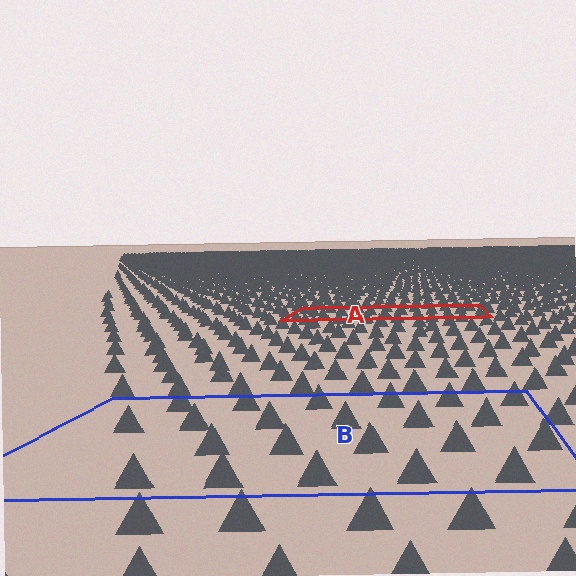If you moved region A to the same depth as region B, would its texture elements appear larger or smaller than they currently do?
They would appear larger. At a closer depth, the same texture elements are projected at a bigger on-screen size.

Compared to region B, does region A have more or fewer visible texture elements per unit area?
Region A has more texture elements per unit area — they are packed more densely because it is farther away.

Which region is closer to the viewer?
Region B is closer. The texture elements there are larger and more spread out.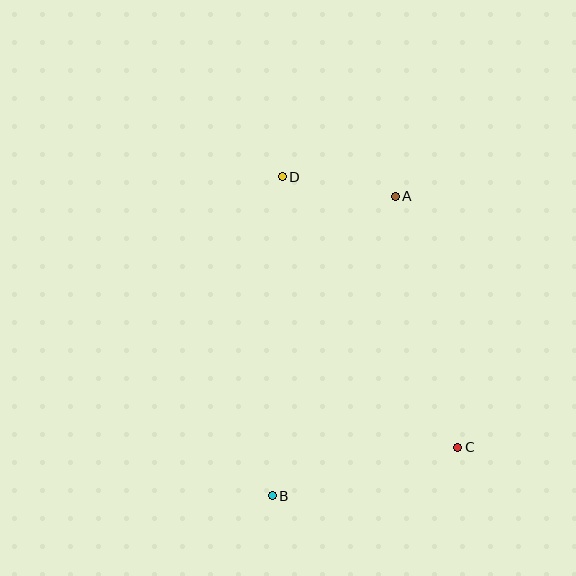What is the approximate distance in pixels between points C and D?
The distance between C and D is approximately 322 pixels.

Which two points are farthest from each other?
Points A and B are farthest from each other.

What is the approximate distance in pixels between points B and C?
The distance between B and C is approximately 191 pixels.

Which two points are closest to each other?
Points A and D are closest to each other.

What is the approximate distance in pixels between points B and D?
The distance between B and D is approximately 319 pixels.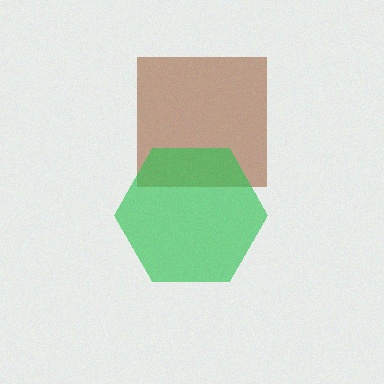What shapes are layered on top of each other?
The layered shapes are: a brown square, a green hexagon.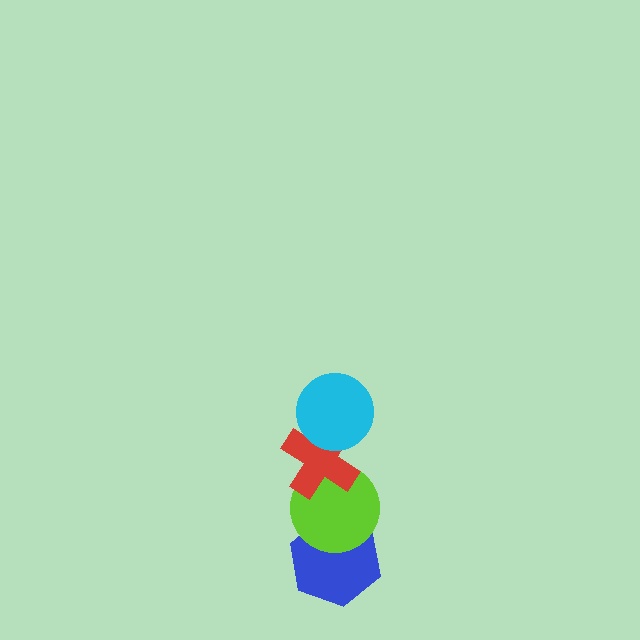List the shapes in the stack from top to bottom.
From top to bottom: the cyan circle, the red cross, the lime circle, the blue hexagon.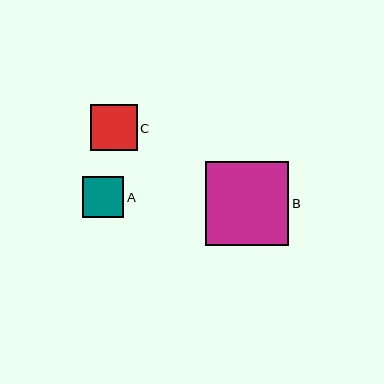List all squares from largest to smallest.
From largest to smallest: B, C, A.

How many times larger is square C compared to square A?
Square C is approximately 1.1 times the size of square A.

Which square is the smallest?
Square A is the smallest with a size of approximately 41 pixels.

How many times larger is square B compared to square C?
Square B is approximately 1.8 times the size of square C.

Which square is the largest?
Square B is the largest with a size of approximately 83 pixels.